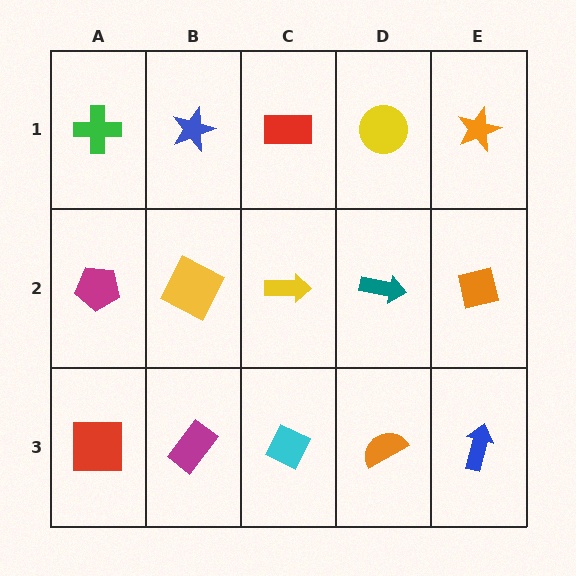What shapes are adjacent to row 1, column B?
A yellow square (row 2, column B), a green cross (row 1, column A), a red rectangle (row 1, column C).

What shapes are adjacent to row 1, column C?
A yellow arrow (row 2, column C), a blue star (row 1, column B), a yellow circle (row 1, column D).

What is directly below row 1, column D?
A teal arrow.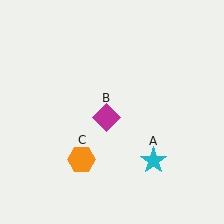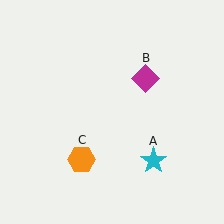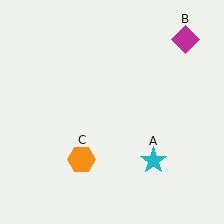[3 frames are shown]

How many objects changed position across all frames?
1 object changed position: magenta diamond (object B).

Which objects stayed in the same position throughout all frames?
Cyan star (object A) and orange hexagon (object C) remained stationary.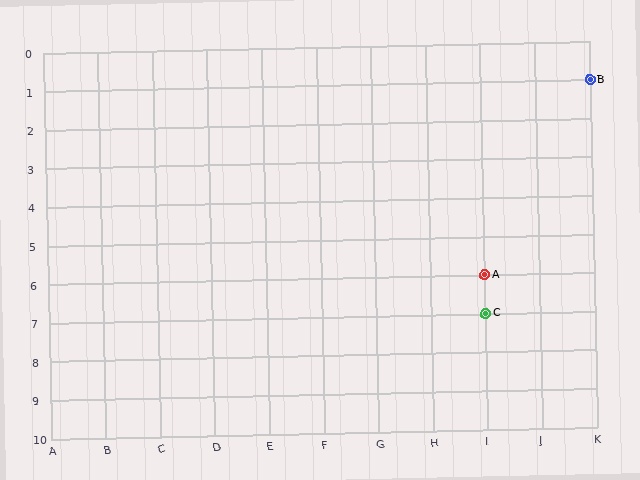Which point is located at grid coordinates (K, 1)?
Point B is at (K, 1).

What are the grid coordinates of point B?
Point B is at grid coordinates (K, 1).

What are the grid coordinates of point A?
Point A is at grid coordinates (I, 6).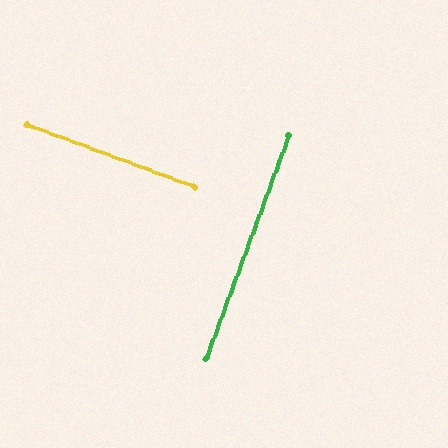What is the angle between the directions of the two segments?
Approximately 90 degrees.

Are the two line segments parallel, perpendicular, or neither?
Perpendicular — they meet at approximately 90°.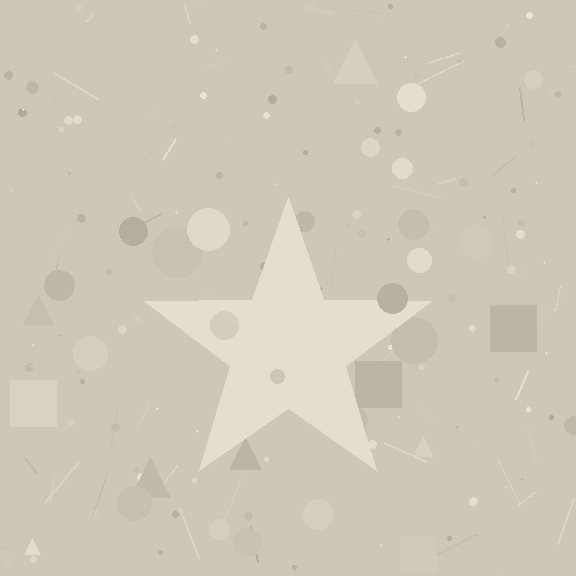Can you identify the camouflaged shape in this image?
The camouflaged shape is a star.